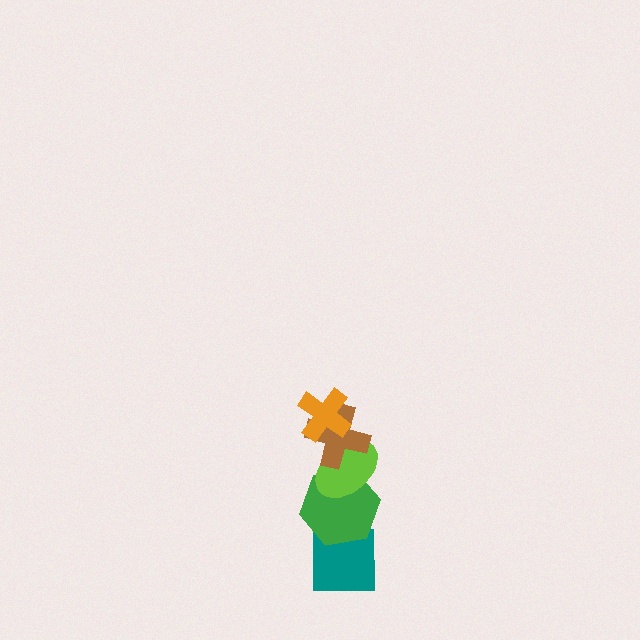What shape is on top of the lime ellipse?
The brown cross is on top of the lime ellipse.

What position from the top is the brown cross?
The brown cross is 2nd from the top.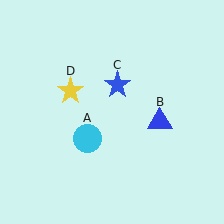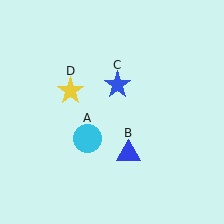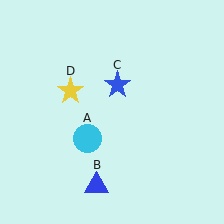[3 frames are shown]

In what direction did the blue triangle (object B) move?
The blue triangle (object B) moved down and to the left.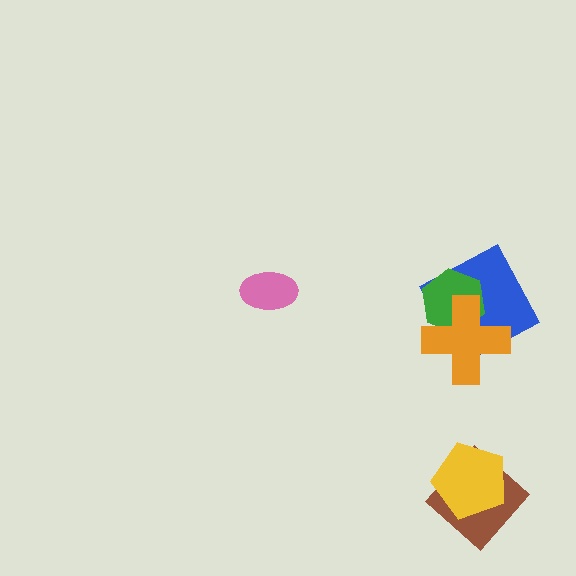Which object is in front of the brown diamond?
The yellow pentagon is in front of the brown diamond.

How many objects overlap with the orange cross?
2 objects overlap with the orange cross.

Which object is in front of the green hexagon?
The orange cross is in front of the green hexagon.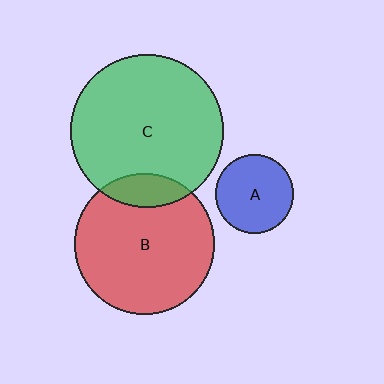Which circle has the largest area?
Circle C (green).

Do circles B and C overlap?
Yes.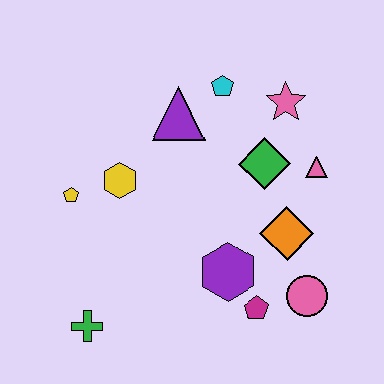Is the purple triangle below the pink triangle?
No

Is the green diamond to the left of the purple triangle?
No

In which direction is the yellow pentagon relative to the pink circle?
The yellow pentagon is to the left of the pink circle.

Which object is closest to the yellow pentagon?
The yellow hexagon is closest to the yellow pentagon.